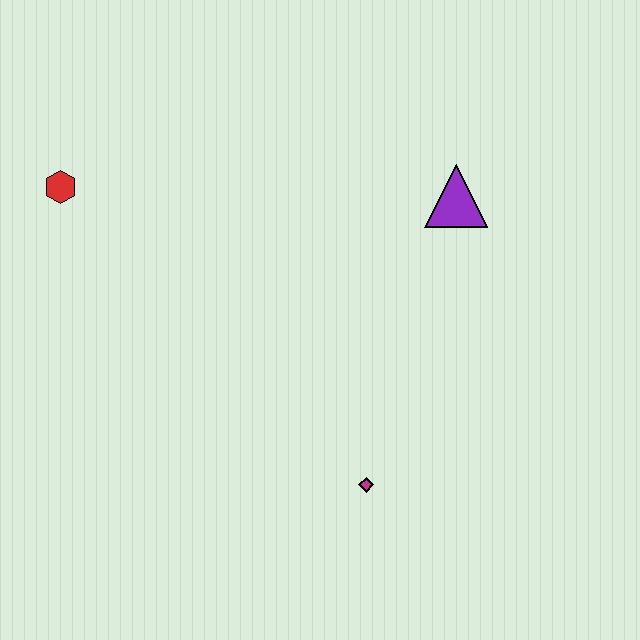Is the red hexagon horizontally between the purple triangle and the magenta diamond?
No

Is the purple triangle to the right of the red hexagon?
Yes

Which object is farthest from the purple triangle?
The red hexagon is farthest from the purple triangle.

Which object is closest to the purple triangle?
The magenta diamond is closest to the purple triangle.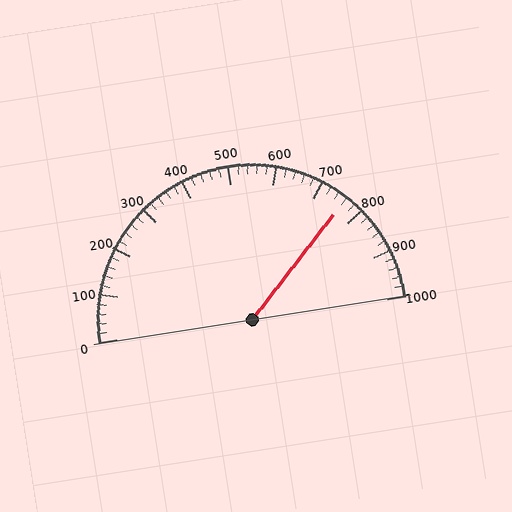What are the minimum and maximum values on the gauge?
The gauge ranges from 0 to 1000.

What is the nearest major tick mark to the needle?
The nearest major tick mark is 800.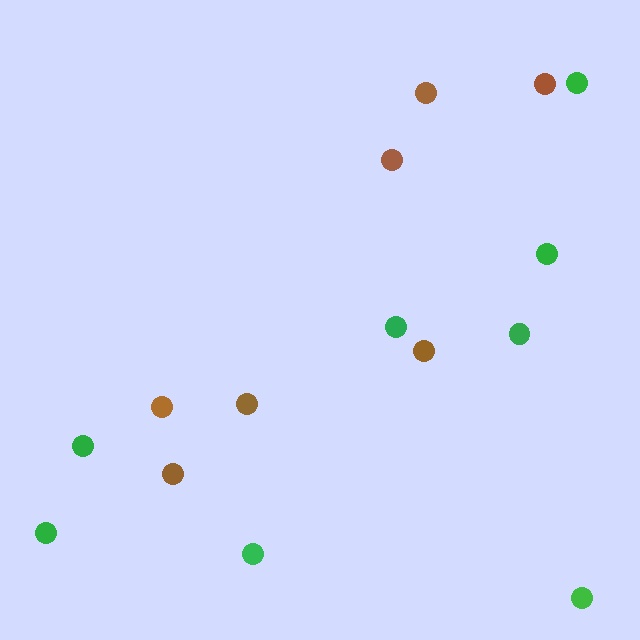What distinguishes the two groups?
There are 2 groups: one group of brown circles (7) and one group of green circles (8).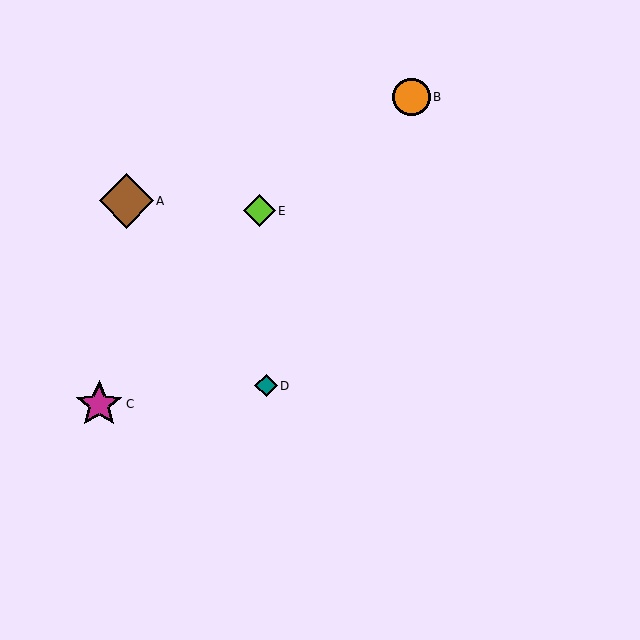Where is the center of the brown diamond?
The center of the brown diamond is at (126, 201).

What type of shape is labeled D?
Shape D is a teal diamond.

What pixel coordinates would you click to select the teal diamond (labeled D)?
Click at (266, 386) to select the teal diamond D.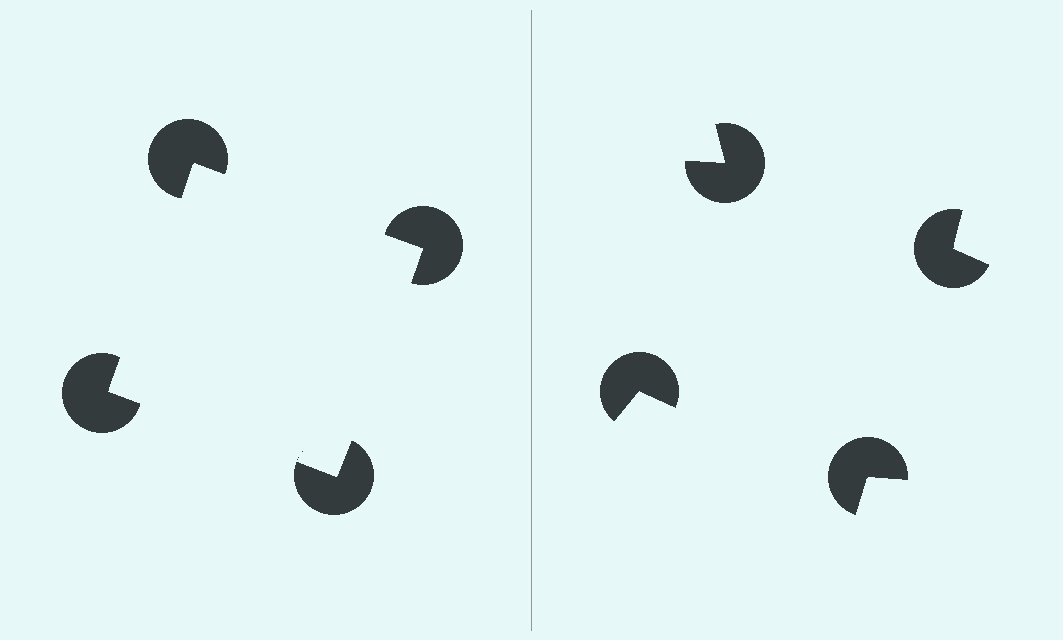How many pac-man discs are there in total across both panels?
8 — 4 on each side.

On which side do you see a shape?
An illusory square appears on the left side. On the right side the wedge cuts are rotated, so no coherent shape forms.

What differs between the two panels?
The pac-man discs are positioned identically on both sides; only the wedge orientations differ. On the left they align to a square; on the right they are misaligned.